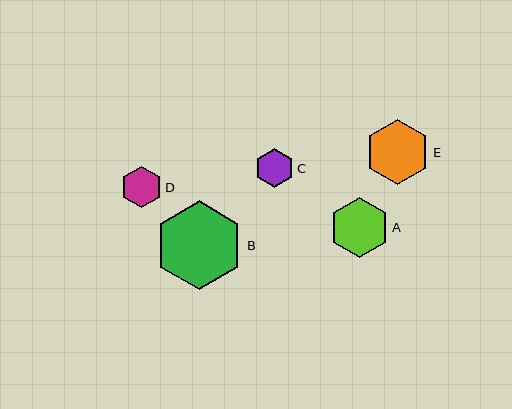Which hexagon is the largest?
Hexagon B is the largest with a size of approximately 89 pixels.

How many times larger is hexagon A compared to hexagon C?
Hexagon A is approximately 1.5 times the size of hexagon C.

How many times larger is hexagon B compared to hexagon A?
Hexagon B is approximately 1.5 times the size of hexagon A.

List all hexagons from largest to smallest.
From largest to smallest: B, E, A, D, C.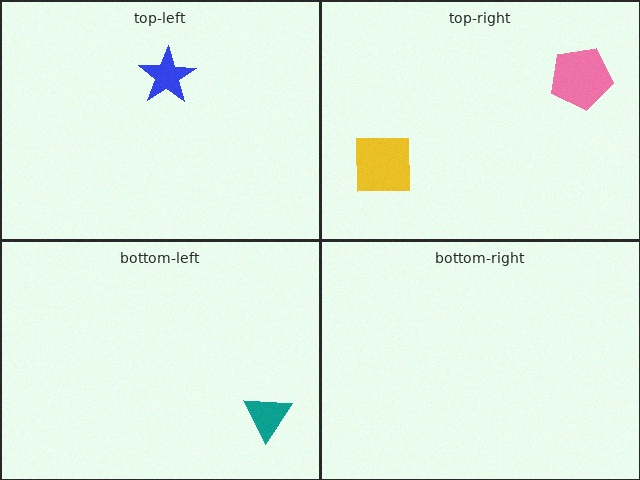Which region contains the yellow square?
The top-right region.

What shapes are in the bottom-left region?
The teal triangle.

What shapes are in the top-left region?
The blue star.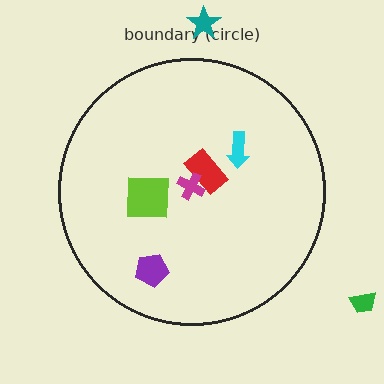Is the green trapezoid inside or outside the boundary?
Outside.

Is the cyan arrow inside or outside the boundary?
Inside.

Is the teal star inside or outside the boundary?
Outside.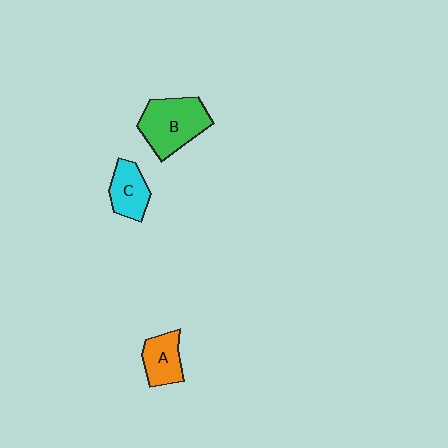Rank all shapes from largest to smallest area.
From largest to smallest: B (green), C (cyan), A (orange).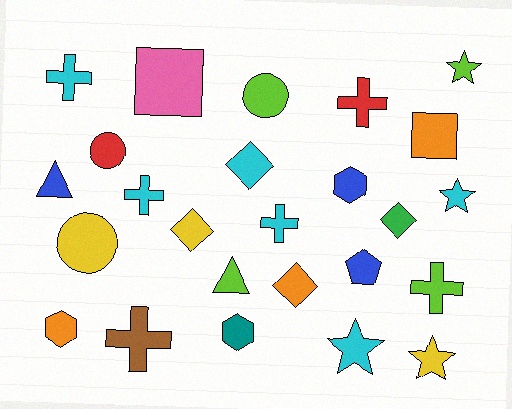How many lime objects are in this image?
There are 4 lime objects.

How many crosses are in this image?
There are 6 crosses.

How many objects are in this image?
There are 25 objects.